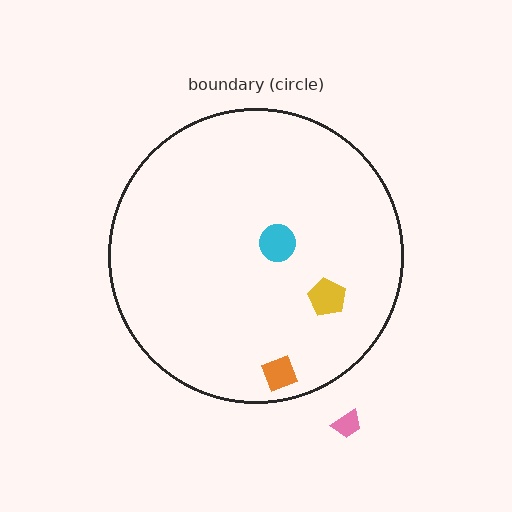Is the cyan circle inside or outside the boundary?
Inside.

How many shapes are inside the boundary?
3 inside, 1 outside.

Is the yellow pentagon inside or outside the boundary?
Inside.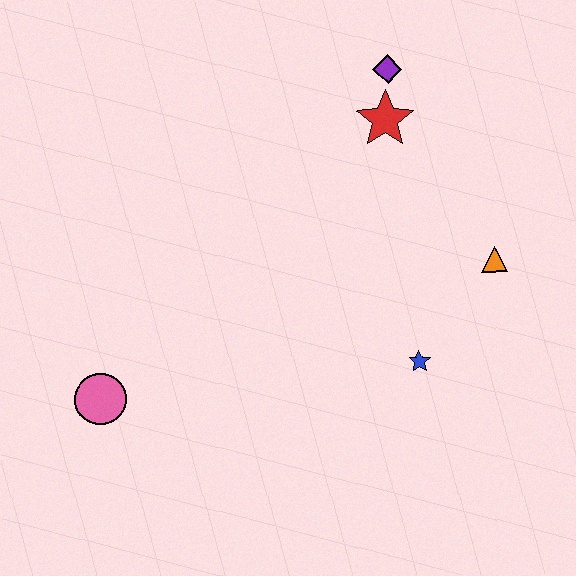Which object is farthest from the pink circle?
The purple diamond is farthest from the pink circle.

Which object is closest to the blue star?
The orange triangle is closest to the blue star.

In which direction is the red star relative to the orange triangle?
The red star is above the orange triangle.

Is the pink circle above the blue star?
No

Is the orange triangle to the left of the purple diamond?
No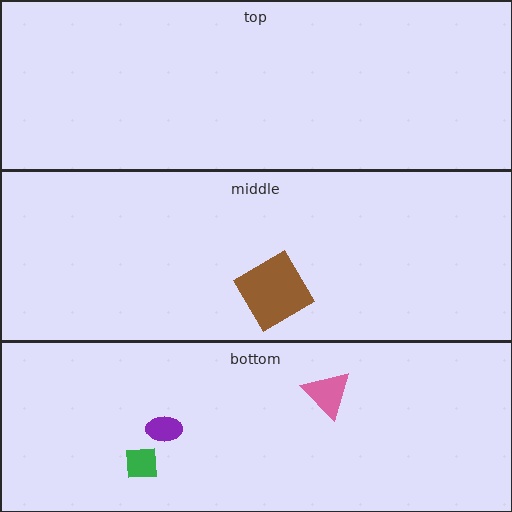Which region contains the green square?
The bottom region.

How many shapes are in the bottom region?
3.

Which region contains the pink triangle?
The bottom region.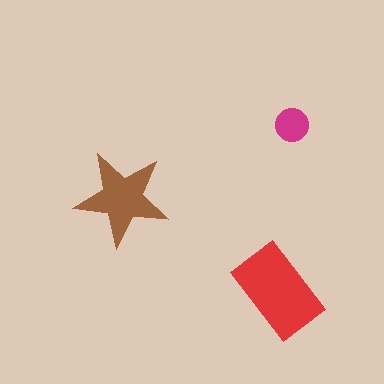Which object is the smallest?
The magenta circle.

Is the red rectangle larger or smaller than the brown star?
Larger.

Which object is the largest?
The red rectangle.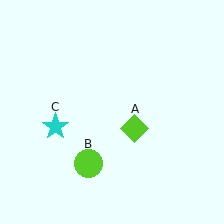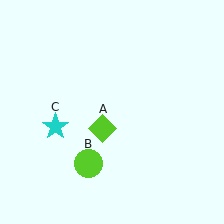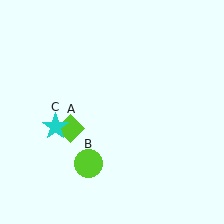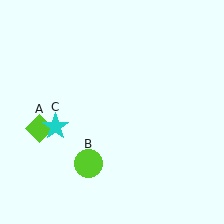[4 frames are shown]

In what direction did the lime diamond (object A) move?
The lime diamond (object A) moved left.